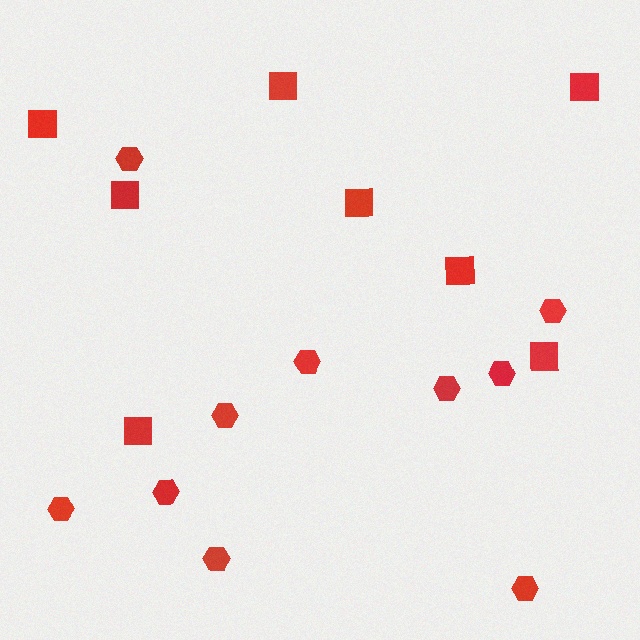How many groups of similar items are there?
There are 2 groups: one group of hexagons (10) and one group of squares (8).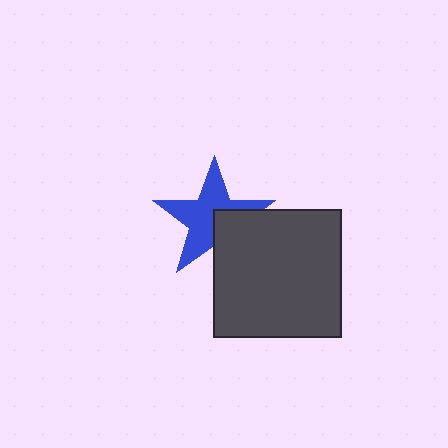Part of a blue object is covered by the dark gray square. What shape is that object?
It is a star.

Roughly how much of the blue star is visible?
Most of it is visible (roughly 68%).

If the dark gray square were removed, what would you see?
You would see the complete blue star.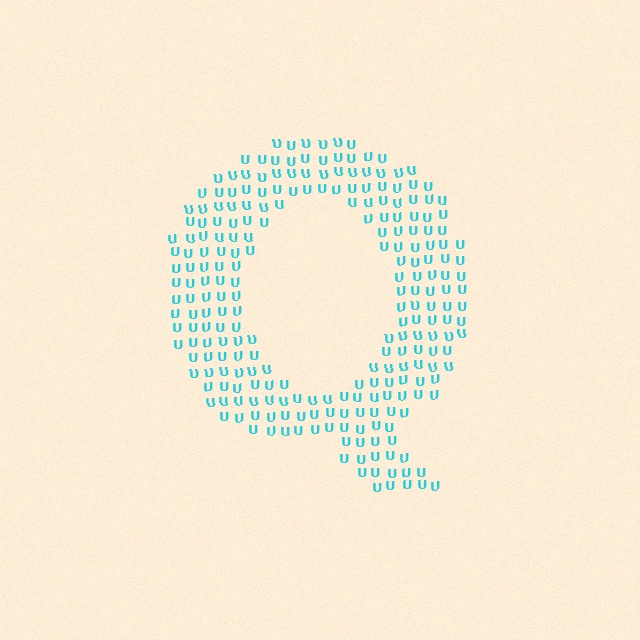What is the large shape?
The large shape is the letter Q.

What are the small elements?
The small elements are letter U's.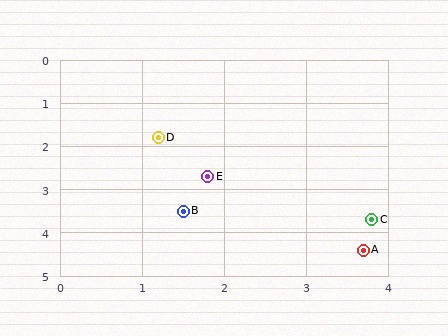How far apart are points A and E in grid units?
Points A and E are about 2.5 grid units apart.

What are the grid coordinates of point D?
Point D is at approximately (1.2, 1.8).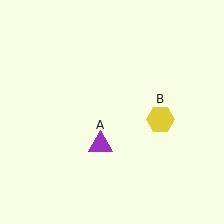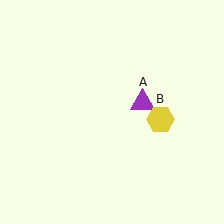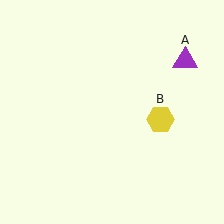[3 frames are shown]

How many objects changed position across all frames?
1 object changed position: purple triangle (object A).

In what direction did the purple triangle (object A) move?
The purple triangle (object A) moved up and to the right.